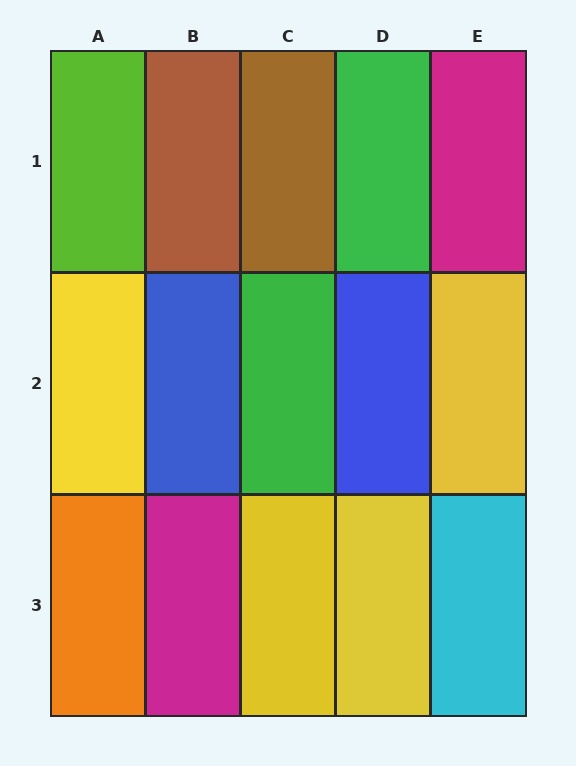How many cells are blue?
2 cells are blue.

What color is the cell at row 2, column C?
Green.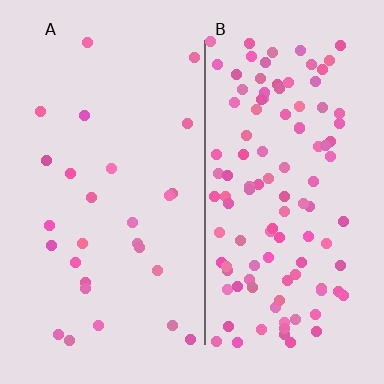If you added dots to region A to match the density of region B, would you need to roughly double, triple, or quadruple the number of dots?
Approximately quadruple.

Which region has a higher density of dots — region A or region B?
B (the right).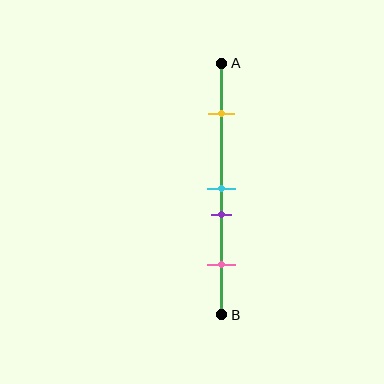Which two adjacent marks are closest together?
The cyan and purple marks are the closest adjacent pair.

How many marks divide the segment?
There are 4 marks dividing the segment.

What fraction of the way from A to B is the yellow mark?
The yellow mark is approximately 20% (0.2) of the way from A to B.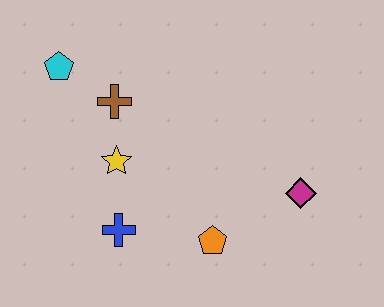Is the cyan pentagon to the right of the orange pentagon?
No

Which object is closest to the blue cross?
The yellow star is closest to the blue cross.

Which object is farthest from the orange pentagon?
The cyan pentagon is farthest from the orange pentagon.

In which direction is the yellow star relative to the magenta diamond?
The yellow star is to the left of the magenta diamond.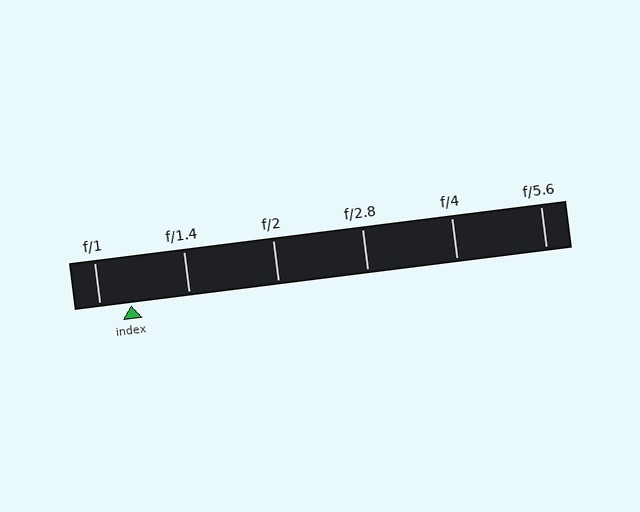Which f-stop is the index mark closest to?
The index mark is closest to f/1.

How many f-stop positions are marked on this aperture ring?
There are 6 f-stop positions marked.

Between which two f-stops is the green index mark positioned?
The index mark is between f/1 and f/1.4.